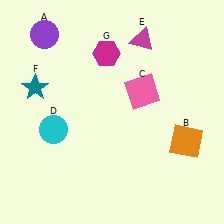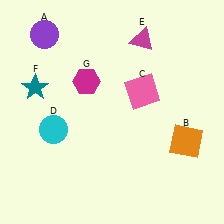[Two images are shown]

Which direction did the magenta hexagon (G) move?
The magenta hexagon (G) moved down.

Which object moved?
The magenta hexagon (G) moved down.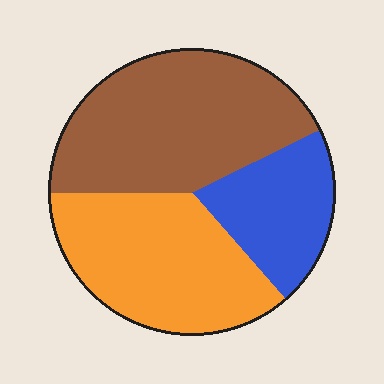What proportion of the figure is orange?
Orange covers about 35% of the figure.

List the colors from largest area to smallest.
From largest to smallest: brown, orange, blue.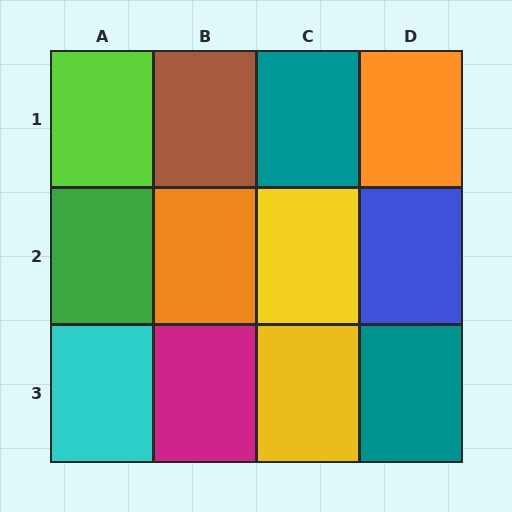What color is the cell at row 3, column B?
Magenta.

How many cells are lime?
1 cell is lime.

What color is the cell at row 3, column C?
Yellow.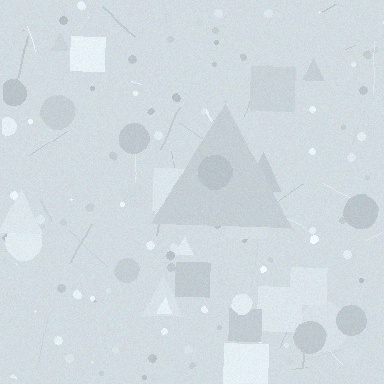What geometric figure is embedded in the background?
A triangle is embedded in the background.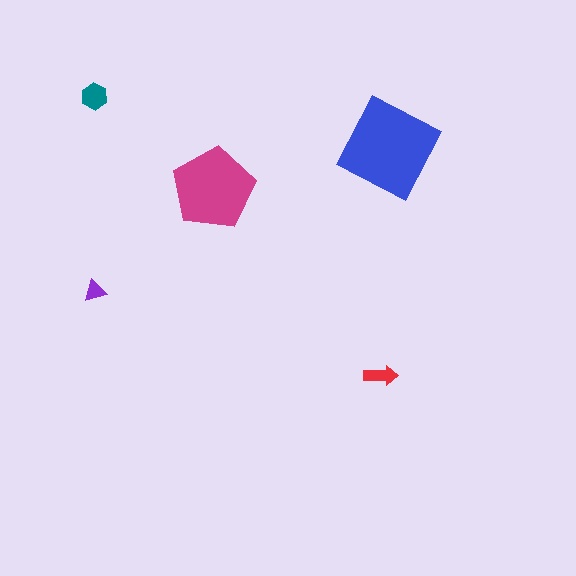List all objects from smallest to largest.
The purple triangle, the red arrow, the teal hexagon, the magenta pentagon, the blue diamond.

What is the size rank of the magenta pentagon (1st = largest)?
2nd.